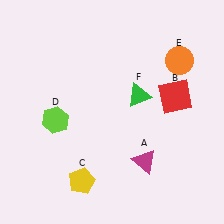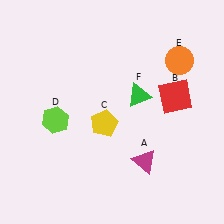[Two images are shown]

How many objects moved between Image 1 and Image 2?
1 object moved between the two images.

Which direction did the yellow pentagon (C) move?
The yellow pentagon (C) moved up.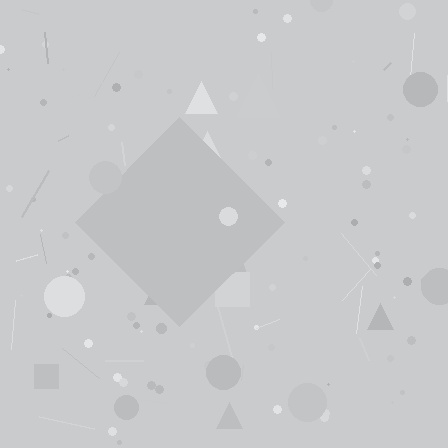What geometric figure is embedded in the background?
A diamond is embedded in the background.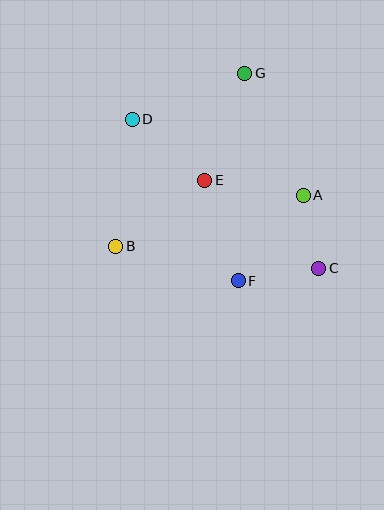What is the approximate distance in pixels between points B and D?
The distance between B and D is approximately 128 pixels.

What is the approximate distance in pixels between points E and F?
The distance between E and F is approximately 106 pixels.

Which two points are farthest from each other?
Points C and D are farthest from each other.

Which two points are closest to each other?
Points A and C are closest to each other.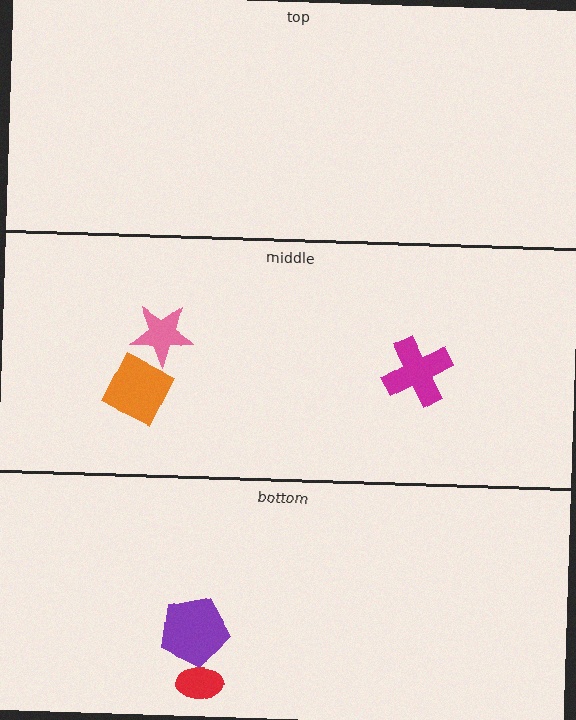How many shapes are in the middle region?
3.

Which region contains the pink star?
The middle region.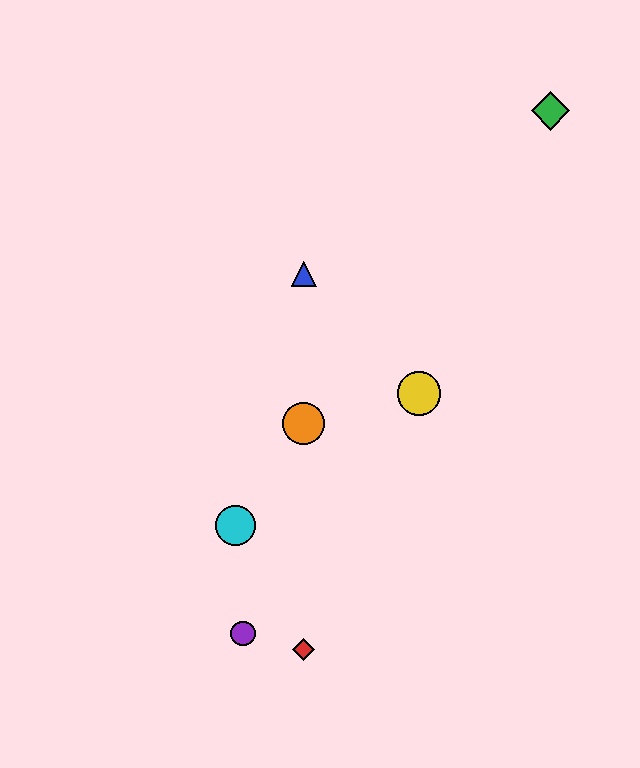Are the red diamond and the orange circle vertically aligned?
Yes, both are at x≈304.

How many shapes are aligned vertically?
3 shapes (the red diamond, the blue triangle, the orange circle) are aligned vertically.